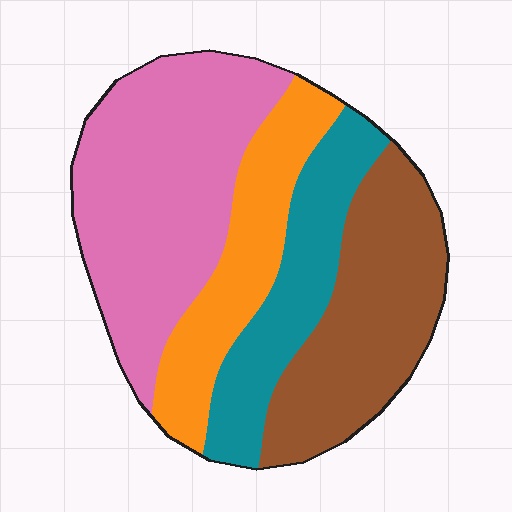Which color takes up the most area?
Pink, at roughly 35%.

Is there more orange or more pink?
Pink.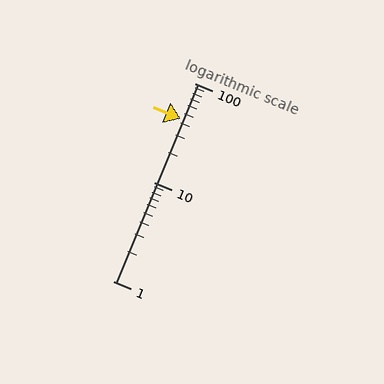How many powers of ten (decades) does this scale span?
The scale spans 2 decades, from 1 to 100.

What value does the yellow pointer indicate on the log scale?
The pointer indicates approximately 44.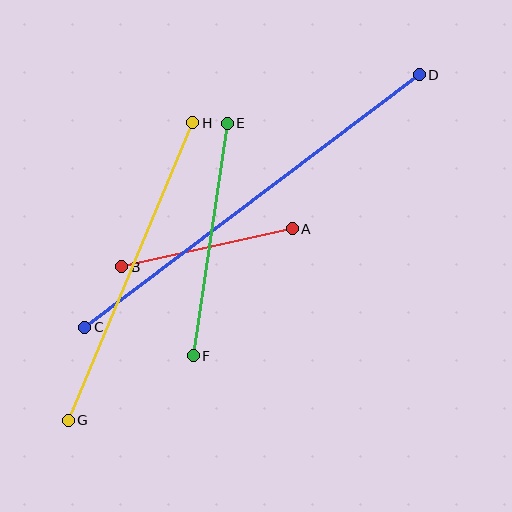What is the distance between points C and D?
The distance is approximately 419 pixels.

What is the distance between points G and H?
The distance is approximately 322 pixels.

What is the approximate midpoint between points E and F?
The midpoint is at approximately (210, 240) pixels.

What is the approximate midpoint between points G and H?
The midpoint is at approximately (131, 272) pixels.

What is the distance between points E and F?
The distance is approximately 235 pixels.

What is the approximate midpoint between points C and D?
The midpoint is at approximately (252, 201) pixels.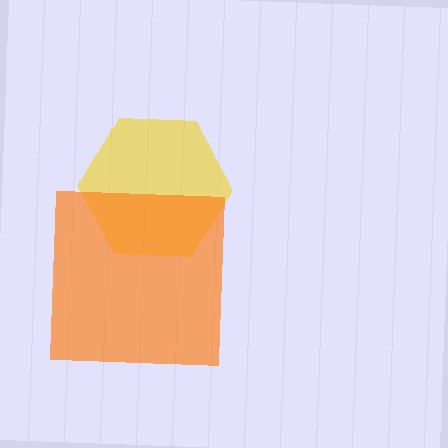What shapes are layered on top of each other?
The layered shapes are: a yellow hexagon, an orange square.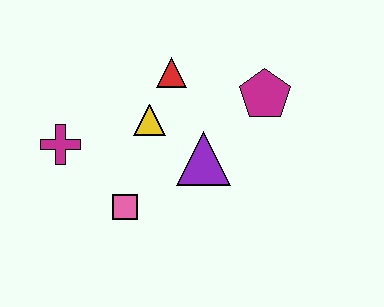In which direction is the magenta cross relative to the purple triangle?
The magenta cross is to the left of the purple triangle.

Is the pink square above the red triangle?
No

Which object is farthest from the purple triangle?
The magenta cross is farthest from the purple triangle.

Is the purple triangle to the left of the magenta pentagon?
Yes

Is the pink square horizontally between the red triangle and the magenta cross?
Yes